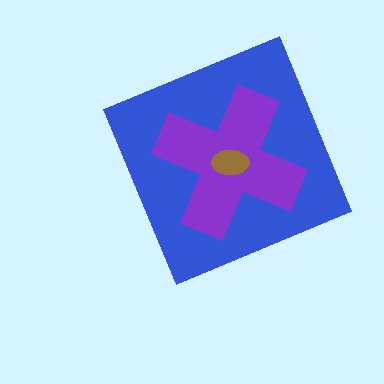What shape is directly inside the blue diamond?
The purple cross.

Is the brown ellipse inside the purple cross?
Yes.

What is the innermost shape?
The brown ellipse.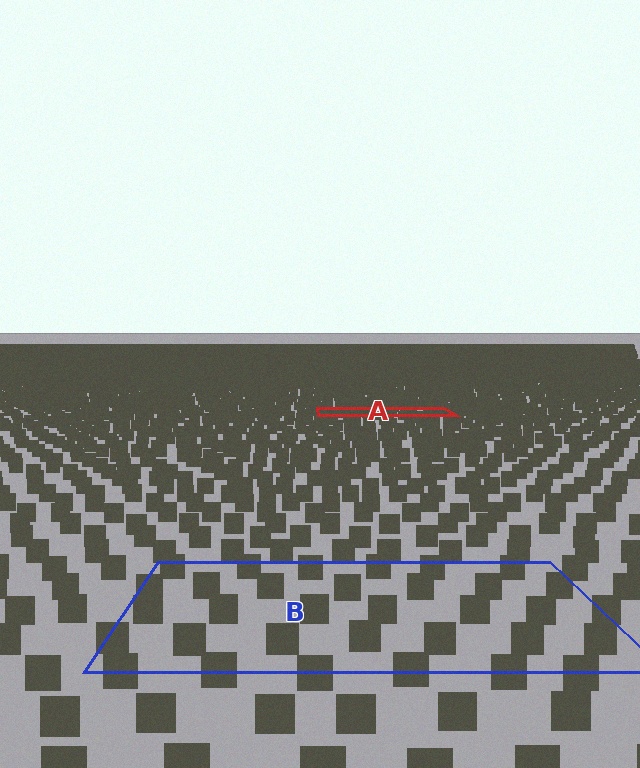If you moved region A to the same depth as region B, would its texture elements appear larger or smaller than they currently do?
They would appear larger. At a closer depth, the same texture elements are projected at a bigger on-screen size.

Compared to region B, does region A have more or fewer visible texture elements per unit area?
Region A has more texture elements per unit area — they are packed more densely because it is farther away.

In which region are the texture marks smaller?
The texture marks are smaller in region A, because it is farther away.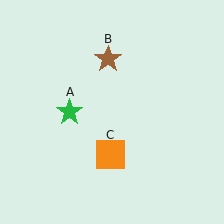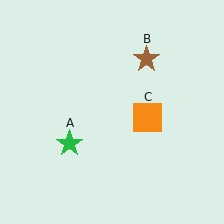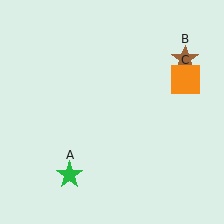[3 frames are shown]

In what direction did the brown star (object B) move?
The brown star (object B) moved right.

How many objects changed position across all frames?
3 objects changed position: green star (object A), brown star (object B), orange square (object C).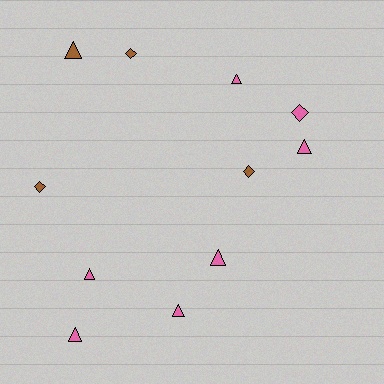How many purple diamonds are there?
There are no purple diamonds.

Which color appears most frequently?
Pink, with 7 objects.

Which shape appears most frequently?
Triangle, with 7 objects.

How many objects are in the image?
There are 11 objects.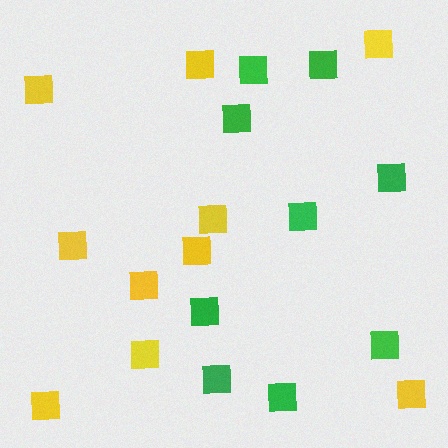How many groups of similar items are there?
There are 2 groups: one group of green squares (9) and one group of yellow squares (10).